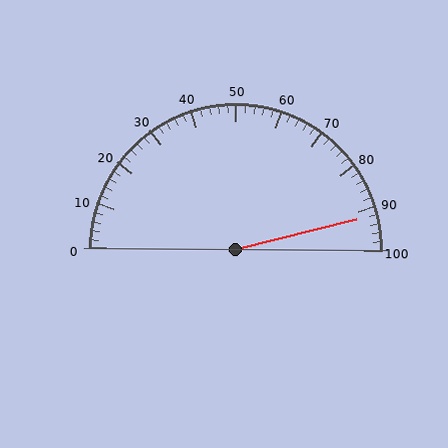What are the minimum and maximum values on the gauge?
The gauge ranges from 0 to 100.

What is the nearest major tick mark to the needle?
The nearest major tick mark is 90.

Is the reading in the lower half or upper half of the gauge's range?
The reading is in the upper half of the range (0 to 100).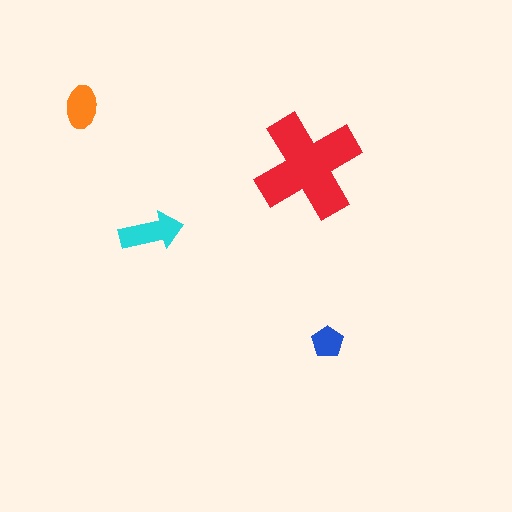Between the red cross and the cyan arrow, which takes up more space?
The red cross.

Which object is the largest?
The red cross.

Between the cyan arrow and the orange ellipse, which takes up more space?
The cyan arrow.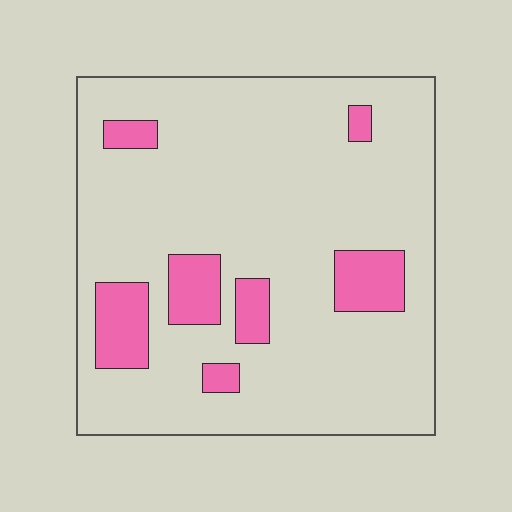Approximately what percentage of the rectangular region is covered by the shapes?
Approximately 15%.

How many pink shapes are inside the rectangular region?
7.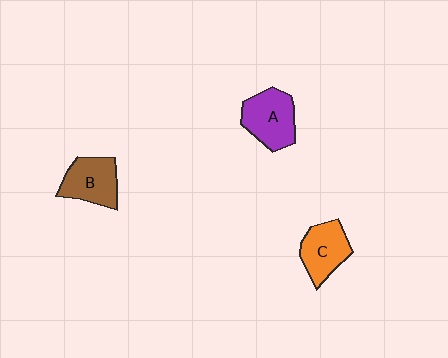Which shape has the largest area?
Shape A (purple).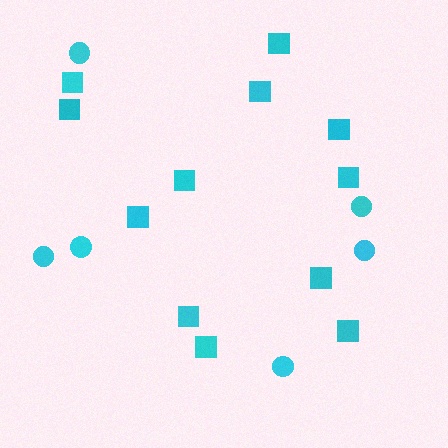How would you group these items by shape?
There are 2 groups: one group of circles (6) and one group of squares (12).